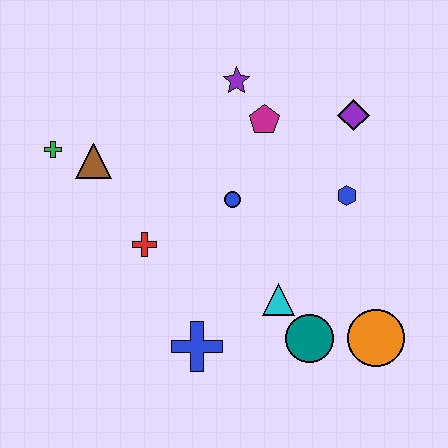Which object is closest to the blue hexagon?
The purple diamond is closest to the blue hexagon.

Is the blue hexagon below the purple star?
Yes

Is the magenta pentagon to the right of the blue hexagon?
No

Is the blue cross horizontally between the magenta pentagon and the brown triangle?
Yes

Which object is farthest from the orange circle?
The green cross is farthest from the orange circle.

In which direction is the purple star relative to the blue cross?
The purple star is above the blue cross.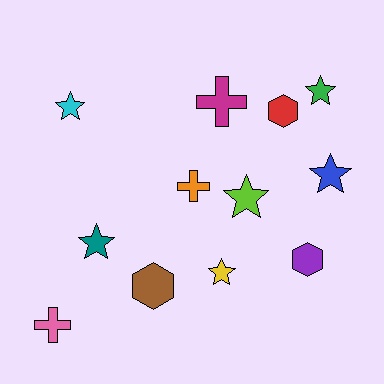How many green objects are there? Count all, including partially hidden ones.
There is 1 green object.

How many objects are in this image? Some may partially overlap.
There are 12 objects.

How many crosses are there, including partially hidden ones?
There are 3 crosses.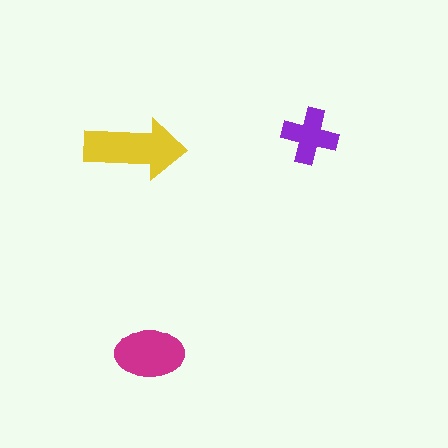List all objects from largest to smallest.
The yellow arrow, the magenta ellipse, the purple cross.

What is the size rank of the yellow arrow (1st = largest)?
1st.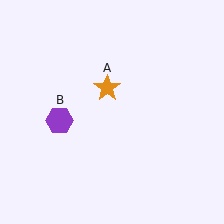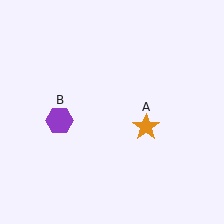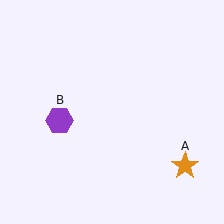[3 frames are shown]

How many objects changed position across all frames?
1 object changed position: orange star (object A).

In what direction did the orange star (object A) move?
The orange star (object A) moved down and to the right.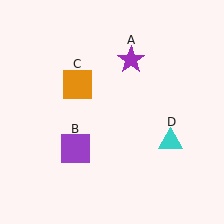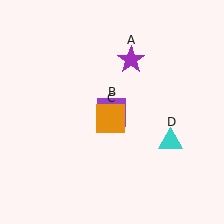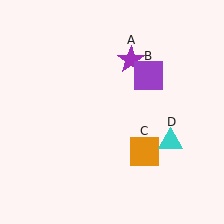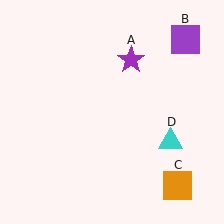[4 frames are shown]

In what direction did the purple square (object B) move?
The purple square (object B) moved up and to the right.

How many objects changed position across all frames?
2 objects changed position: purple square (object B), orange square (object C).